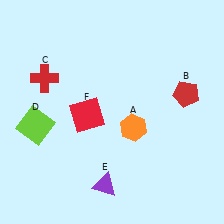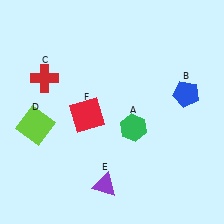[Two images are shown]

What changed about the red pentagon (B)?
In Image 1, B is red. In Image 2, it changed to blue.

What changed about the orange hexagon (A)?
In Image 1, A is orange. In Image 2, it changed to green.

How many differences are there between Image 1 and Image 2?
There are 2 differences between the two images.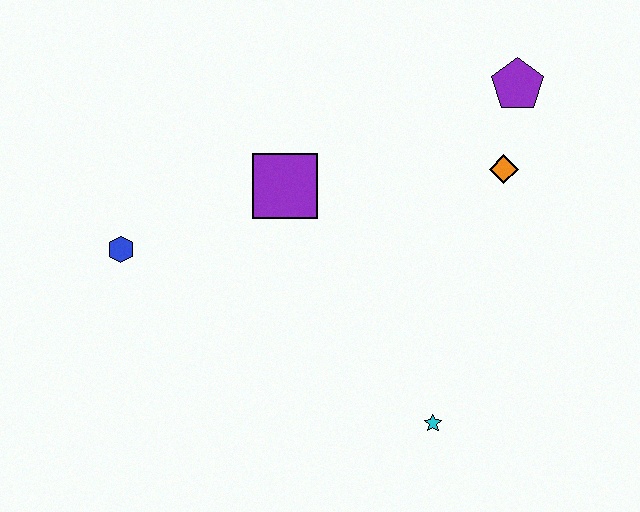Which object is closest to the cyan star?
The orange diamond is closest to the cyan star.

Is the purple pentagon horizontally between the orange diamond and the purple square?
No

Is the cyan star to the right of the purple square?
Yes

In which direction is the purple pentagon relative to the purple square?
The purple pentagon is to the right of the purple square.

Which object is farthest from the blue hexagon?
The purple pentagon is farthest from the blue hexagon.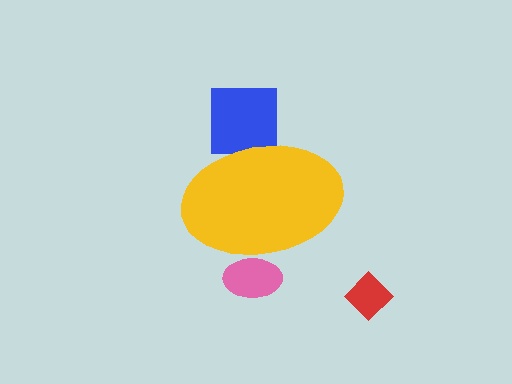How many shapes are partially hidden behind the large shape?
2 shapes are partially hidden.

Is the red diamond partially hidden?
No, the red diamond is fully visible.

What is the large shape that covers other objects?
A yellow ellipse.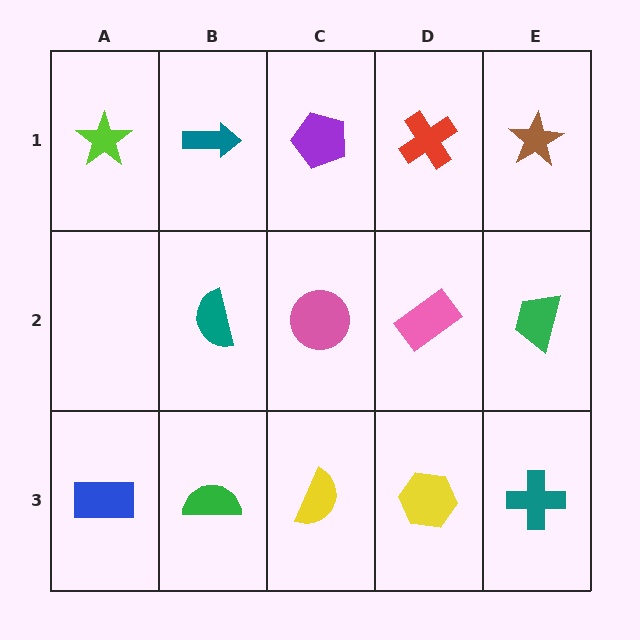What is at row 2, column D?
A pink rectangle.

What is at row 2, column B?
A teal semicircle.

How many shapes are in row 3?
5 shapes.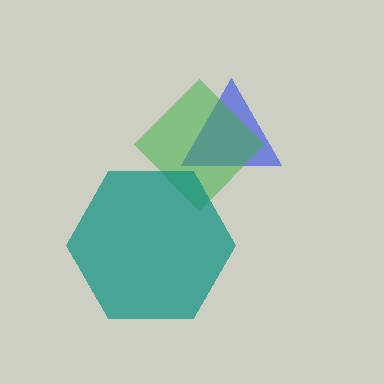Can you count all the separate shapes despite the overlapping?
Yes, there are 3 separate shapes.